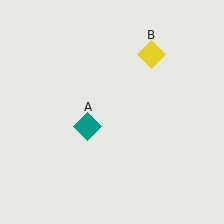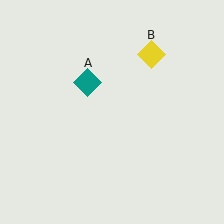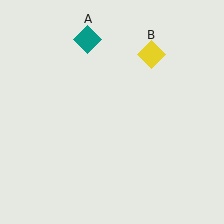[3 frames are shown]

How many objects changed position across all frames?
1 object changed position: teal diamond (object A).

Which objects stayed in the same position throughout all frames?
Yellow diamond (object B) remained stationary.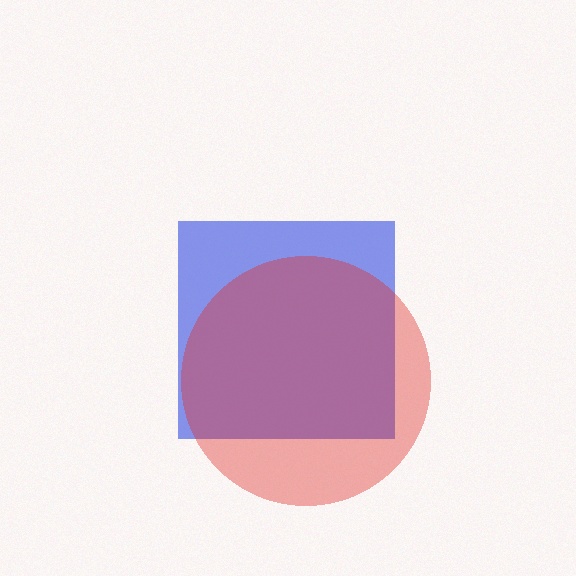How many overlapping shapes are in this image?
There are 2 overlapping shapes in the image.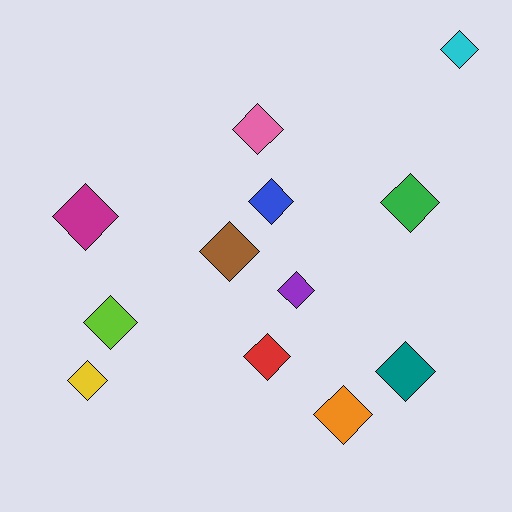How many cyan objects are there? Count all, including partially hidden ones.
There is 1 cyan object.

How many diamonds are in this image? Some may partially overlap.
There are 12 diamonds.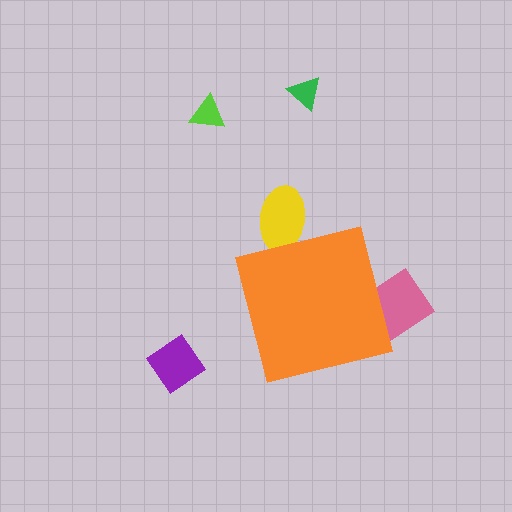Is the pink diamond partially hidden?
Yes, the pink diamond is partially hidden behind the orange square.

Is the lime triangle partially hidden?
No, the lime triangle is fully visible.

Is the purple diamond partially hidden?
No, the purple diamond is fully visible.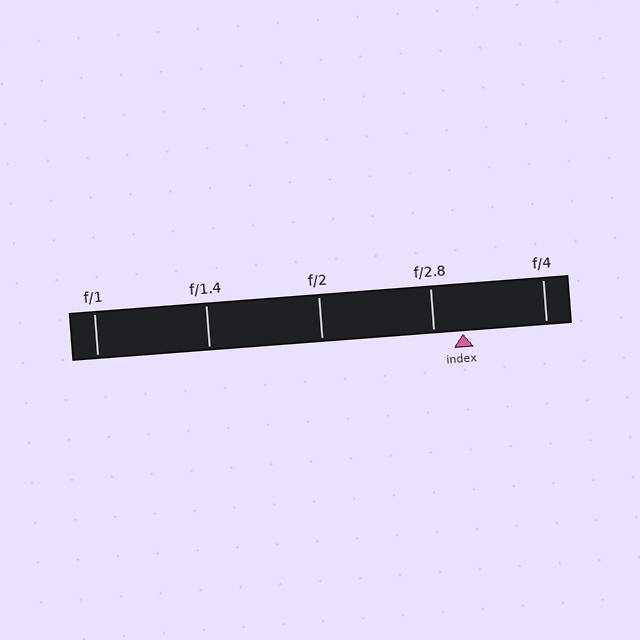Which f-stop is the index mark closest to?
The index mark is closest to f/2.8.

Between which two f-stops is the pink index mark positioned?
The index mark is between f/2.8 and f/4.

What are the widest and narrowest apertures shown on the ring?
The widest aperture shown is f/1 and the narrowest is f/4.